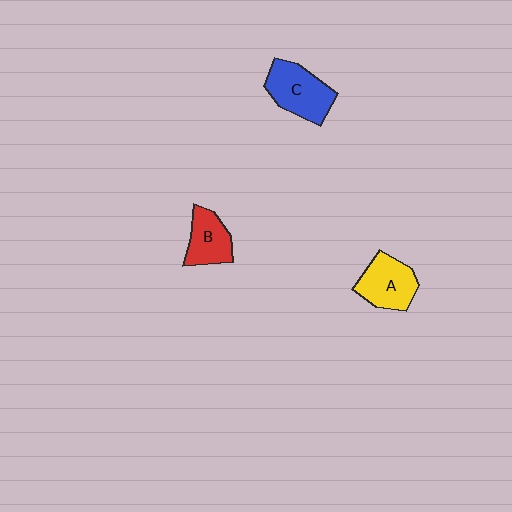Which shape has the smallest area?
Shape B (red).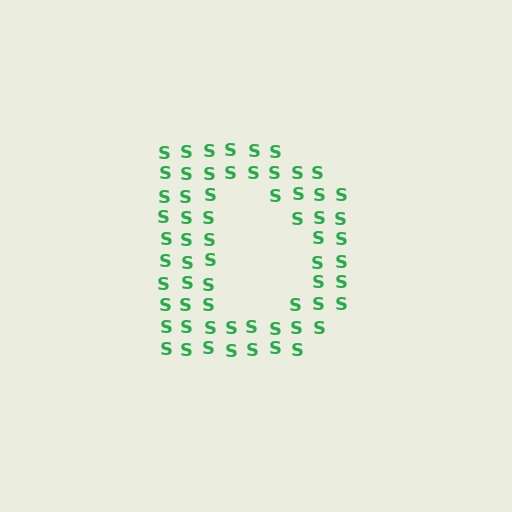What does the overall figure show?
The overall figure shows the letter D.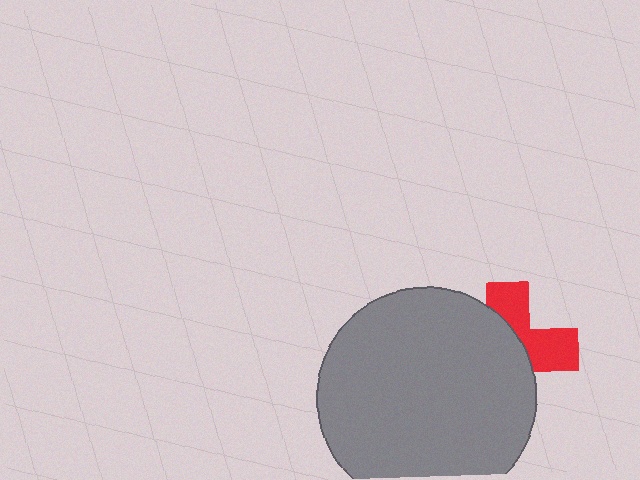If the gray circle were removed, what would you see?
You would see the complete red cross.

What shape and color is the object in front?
The object in front is a gray circle.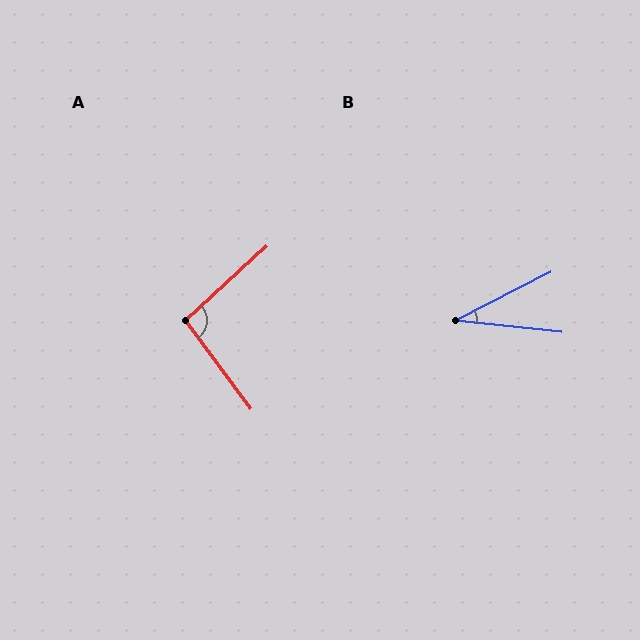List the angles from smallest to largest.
B (33°), A (96°).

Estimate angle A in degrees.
Approximately 96 degrees.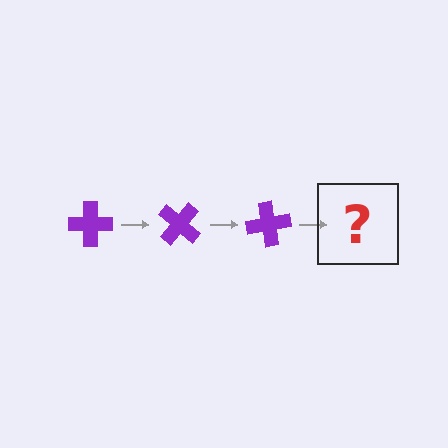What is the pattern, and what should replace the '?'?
The pattern is that the cross rotates 40 degrees each step. The '?' should be a purple cross rotated 120 degrees.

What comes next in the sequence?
The next element should be a purple cross rotated 120 degrees.